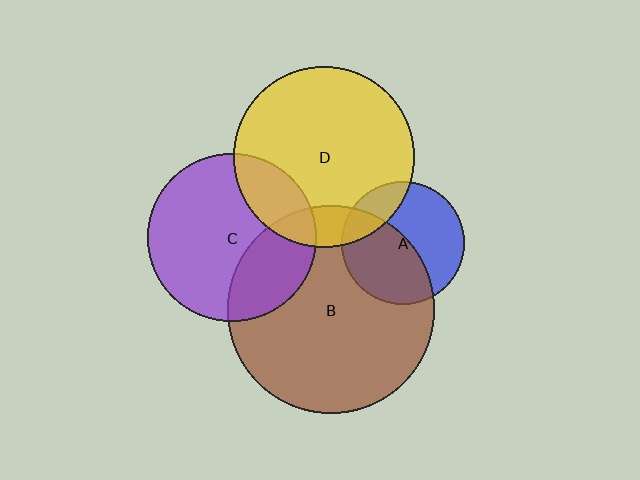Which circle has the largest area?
Circle B (brown).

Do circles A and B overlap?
Yes.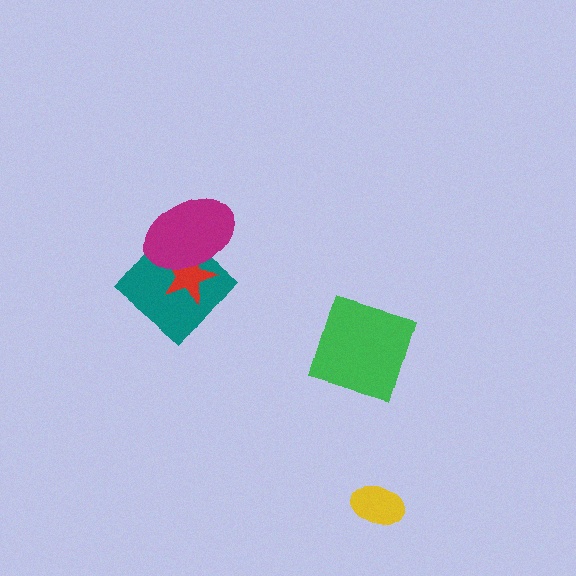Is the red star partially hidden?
Yes, it is partially covered by another shape.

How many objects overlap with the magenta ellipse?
2 objects overlap with the magenta ellipse.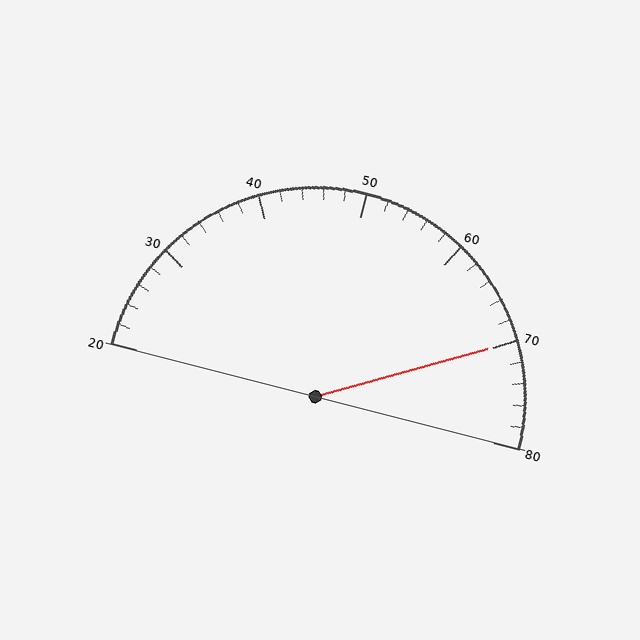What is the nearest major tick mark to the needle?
The nearest major tick mark is 70.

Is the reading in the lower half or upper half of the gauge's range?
The reading is in the upper half of the range (20 to 80).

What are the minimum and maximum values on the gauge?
The gauge ranges from 20 to 80.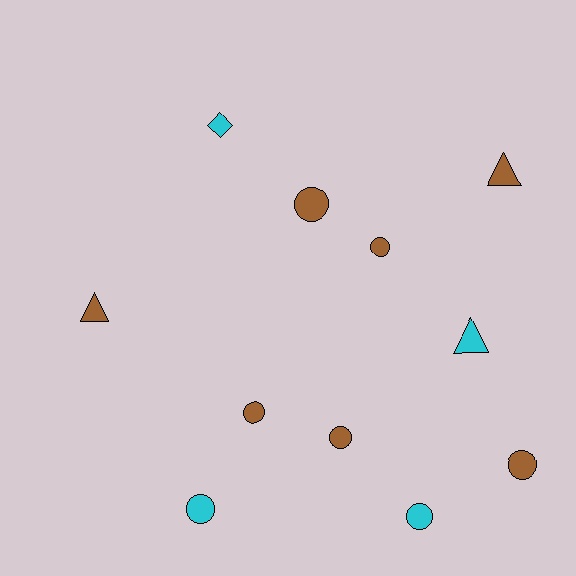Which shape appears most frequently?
Circle, with 7 objects.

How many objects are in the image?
There are 11 objects.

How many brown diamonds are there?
There are no brown diamonds.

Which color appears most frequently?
Brown, with 7 objects.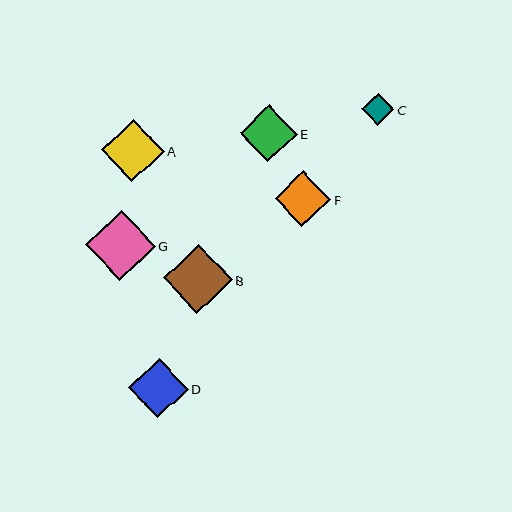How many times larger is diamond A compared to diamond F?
Diamond A is approximately 1.1 times the size of diamond F.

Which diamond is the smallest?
Diamond C is the smallest with a size of approximately 33 pixels.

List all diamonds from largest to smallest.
From largest to smallest: G, B, A, D, E, F, C.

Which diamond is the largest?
Diamond G is the largest with a size of approximately 70 pixels.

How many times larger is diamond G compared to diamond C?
Diamond G is approximately 2.1 times the size of diamond C.